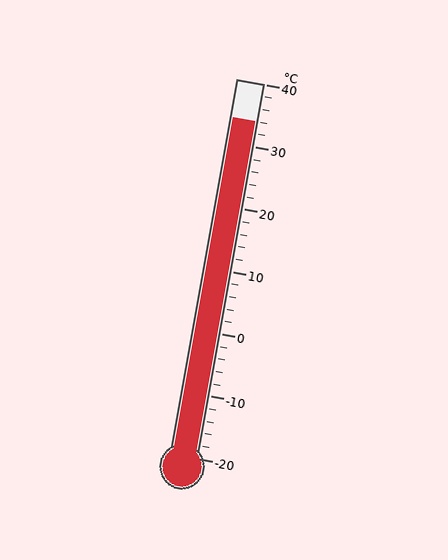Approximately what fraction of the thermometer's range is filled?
The thermometer is filled to approximately 90% of its range.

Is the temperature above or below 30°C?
The temperature is above 30°C.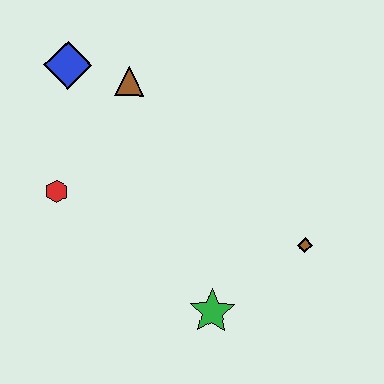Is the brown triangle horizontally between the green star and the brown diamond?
No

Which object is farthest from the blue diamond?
The brown diamond is farthest from the blue diamond.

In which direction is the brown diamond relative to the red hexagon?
The brown diamond is to the right of the red hexagon.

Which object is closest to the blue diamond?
The brown triangle is closest to the blue diamond.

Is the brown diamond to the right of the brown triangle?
Yes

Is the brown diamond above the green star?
Yes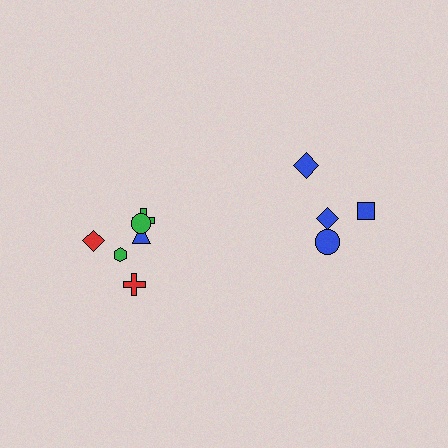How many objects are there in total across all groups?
There are 10 objects.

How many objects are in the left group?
There are 6 objects.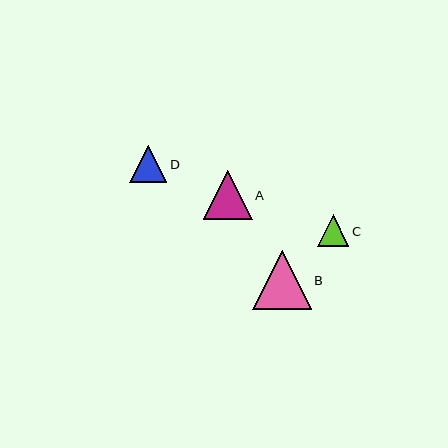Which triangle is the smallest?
Triangle C is the smallest with a size of approximately 32 pixels.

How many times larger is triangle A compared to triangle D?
Triangle A is approximately 1.3 times the size of triangle D.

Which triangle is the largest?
Triangle B is the largest with a size of approximately 59 pixels.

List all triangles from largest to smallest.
From largest to smallest: B, A, D, C.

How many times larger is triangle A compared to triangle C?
Triangle A is approximately 1.6 times the size of triangle C.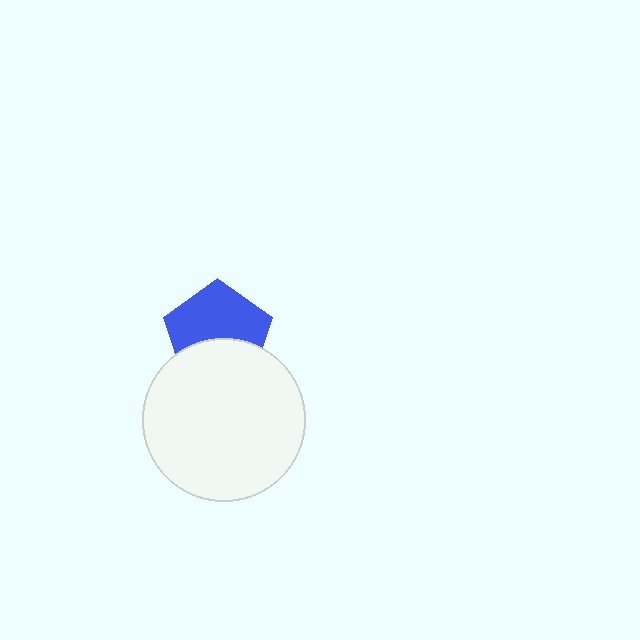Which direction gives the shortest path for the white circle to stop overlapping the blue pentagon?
Moving down gives the shortest separation.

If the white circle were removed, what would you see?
You would see the complete blue pentagon.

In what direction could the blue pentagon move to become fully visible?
The blue pentagon could move up. That would shift it out from behind the white circle entirely.